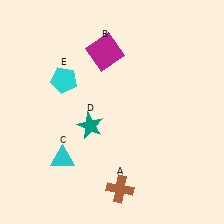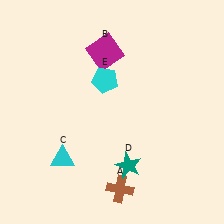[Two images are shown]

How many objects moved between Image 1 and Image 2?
2 objects moved between the two images.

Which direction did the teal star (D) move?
The teal star (D) moved down.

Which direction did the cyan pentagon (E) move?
The cyan pentagon (E) moved right.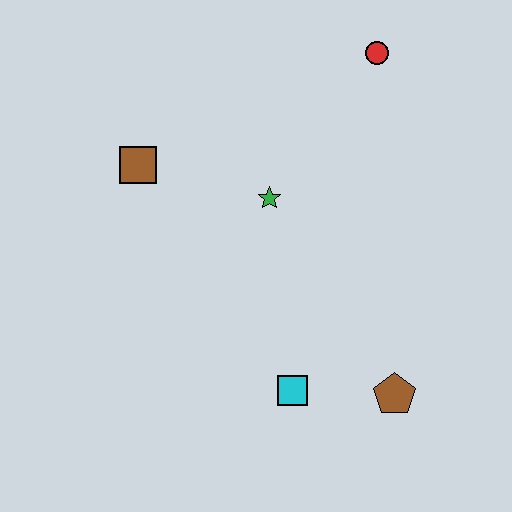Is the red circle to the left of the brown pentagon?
Yes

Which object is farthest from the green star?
The brown pentagon is farthest from the green star.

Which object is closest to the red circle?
The green star is closest to the red circle.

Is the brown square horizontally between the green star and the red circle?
No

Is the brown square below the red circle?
Yes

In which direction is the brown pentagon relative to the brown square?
The brown pentagon is to the right of the brown square.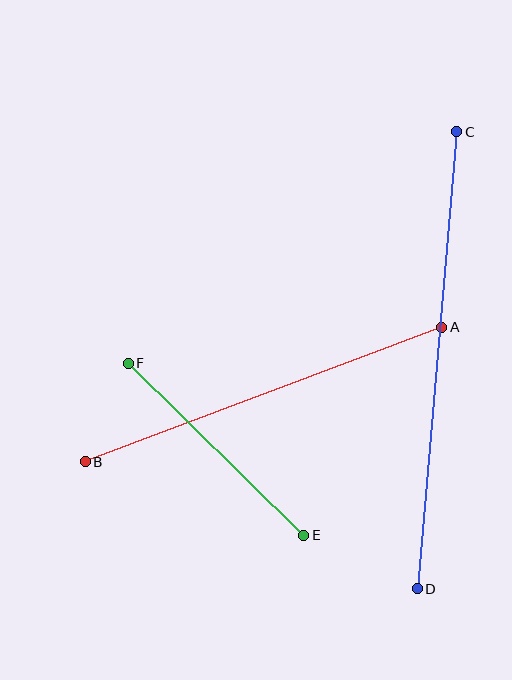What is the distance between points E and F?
The distance is approximately 245 pixels.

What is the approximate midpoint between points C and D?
The midpoint is at approximately (437, 360) pixels.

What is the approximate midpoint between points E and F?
The midpoint is at approximately (216, 449) pixels.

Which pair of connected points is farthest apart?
Points C and D are farthest apart.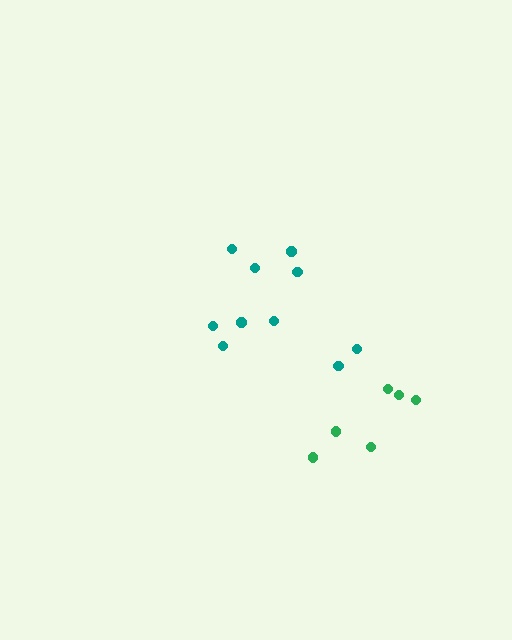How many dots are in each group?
Group 1: 6 dots, Group 2: 10 dots (16 total).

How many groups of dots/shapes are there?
There are 2 groups.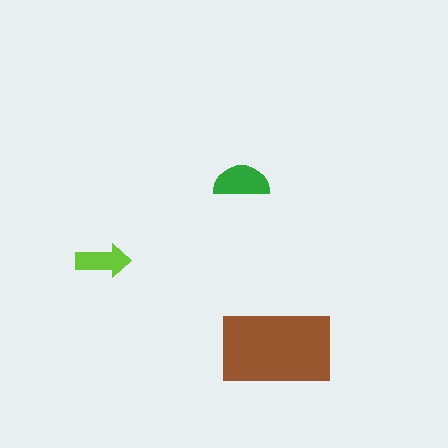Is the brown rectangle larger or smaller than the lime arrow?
Larger.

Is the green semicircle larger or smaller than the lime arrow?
Larger.